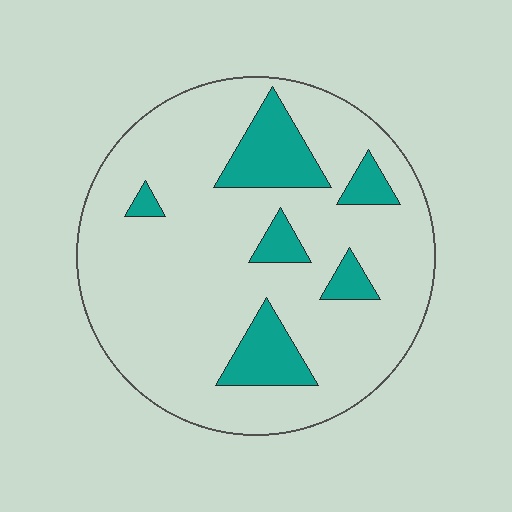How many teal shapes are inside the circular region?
6.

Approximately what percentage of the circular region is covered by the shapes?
Approximately 15%.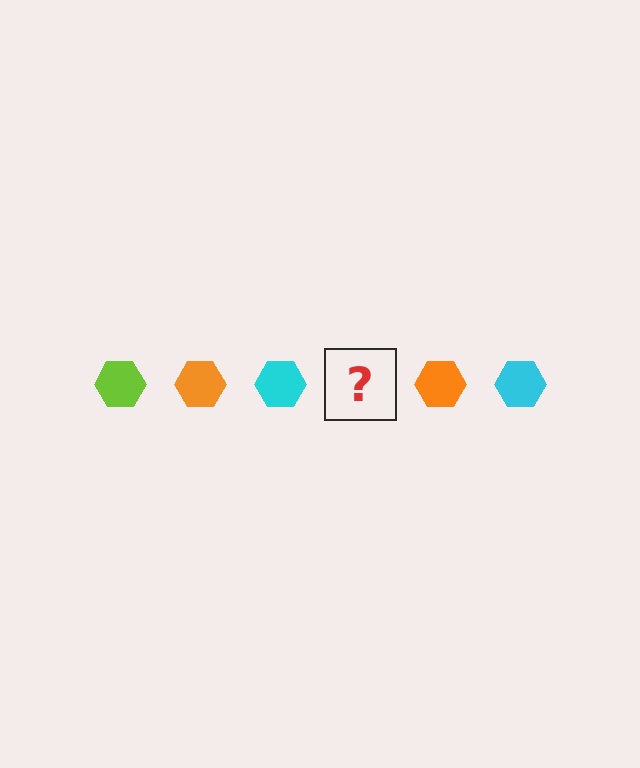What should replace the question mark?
The question mark should be replaced with a lime hexagon.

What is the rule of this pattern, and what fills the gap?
The rule is that the pattern cycles through lime, orange, cyan hexagons. The gap should be filled with a lime hexagon.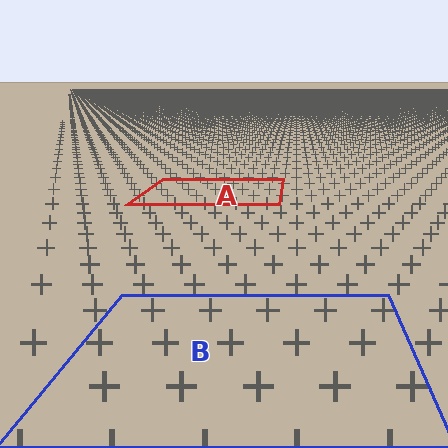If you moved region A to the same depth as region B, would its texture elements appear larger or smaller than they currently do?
They would appear larger. At a closer depth, the same texture elements are projected at a bigger on-screen size.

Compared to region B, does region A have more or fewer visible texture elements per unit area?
Region A has more texture elements per unit area — they are packed more densely because it is farther away.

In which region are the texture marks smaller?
The texture marks are smaller in region A, because it is farther away.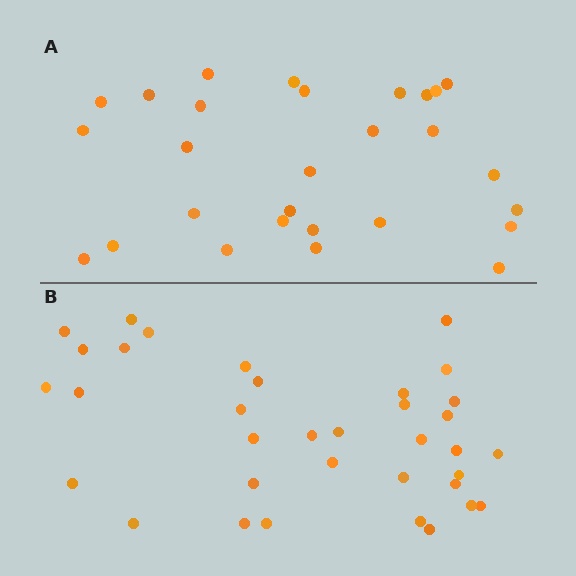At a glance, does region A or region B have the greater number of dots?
Region B (the bottom region) has more dots.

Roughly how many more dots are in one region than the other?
Region B has roughly 8 or so more dots than region A.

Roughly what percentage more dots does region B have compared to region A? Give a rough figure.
About 25% more.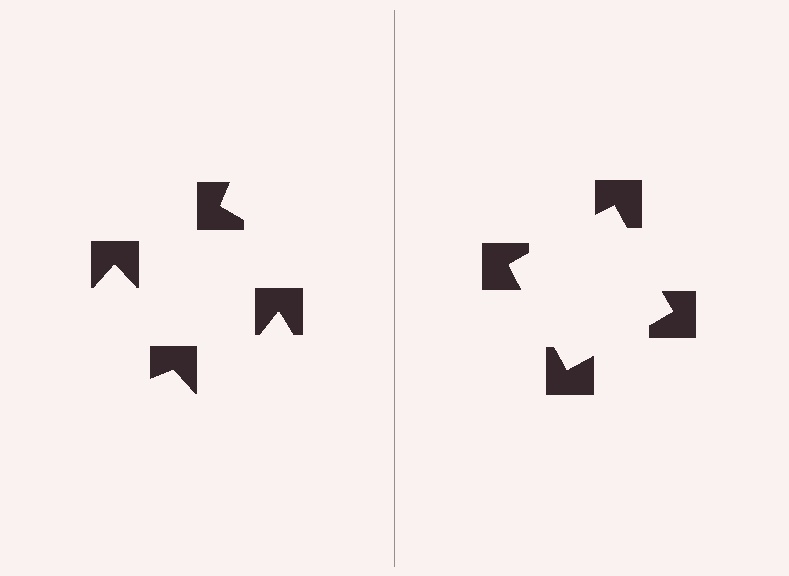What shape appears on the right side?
An illusory square.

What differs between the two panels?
The notched squares are positioned identically on both sides; only the wedge orientations differ. On the right they align to a square; on the left they are misaligned.